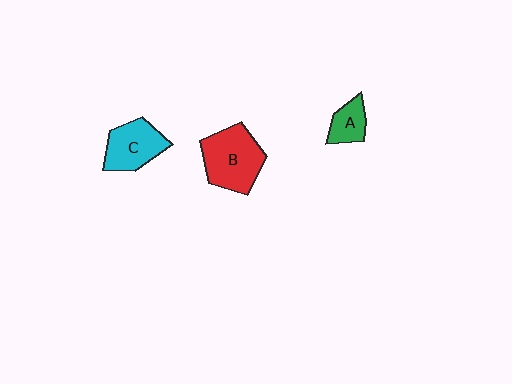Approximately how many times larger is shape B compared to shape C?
Approximately 1.4 times.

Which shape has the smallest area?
Shape A (green).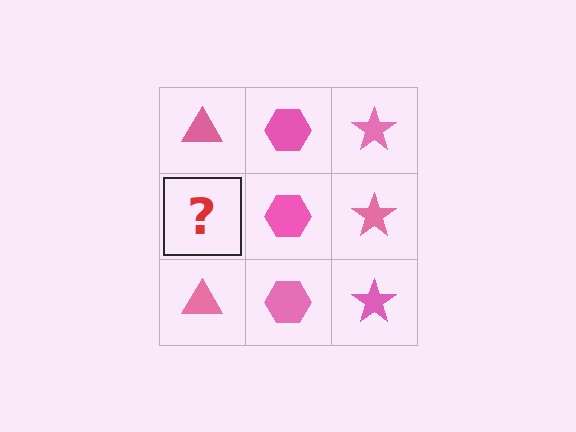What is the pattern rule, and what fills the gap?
The rule is that each column has a consistent shape. The gap should be filled with a pink triangle.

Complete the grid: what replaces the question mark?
The question mark should be replaced with a pink triangle.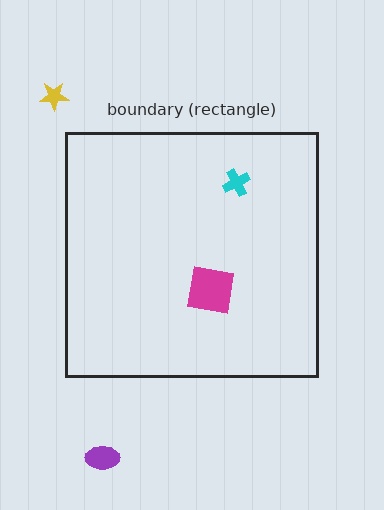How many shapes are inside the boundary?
2 inside, 2 outside.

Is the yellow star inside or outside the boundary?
Outside.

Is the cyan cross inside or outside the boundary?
Inside.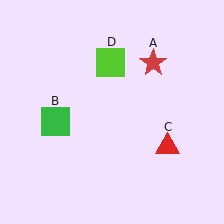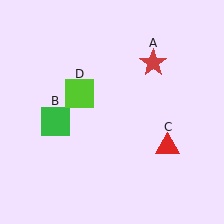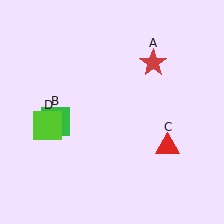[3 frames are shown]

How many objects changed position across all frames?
1 object changed position: lime square (object D).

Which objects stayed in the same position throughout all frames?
Red star (object A) and green square (object B) and red triangle (object C) remained stationary.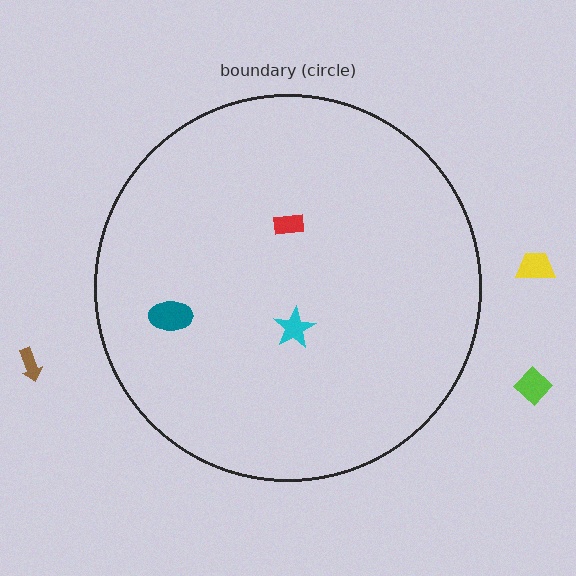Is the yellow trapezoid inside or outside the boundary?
Outside.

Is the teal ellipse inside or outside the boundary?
Inside.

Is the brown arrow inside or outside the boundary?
Outside.